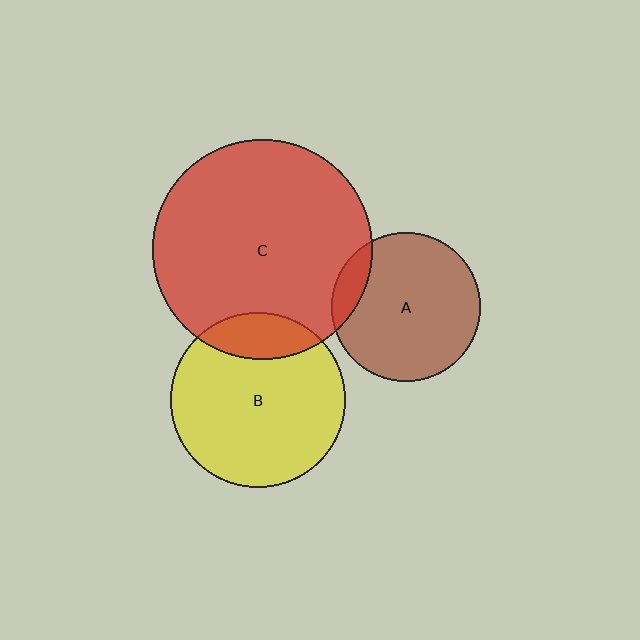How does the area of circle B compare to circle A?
Approximately 1.4 times.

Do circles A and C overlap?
Yes.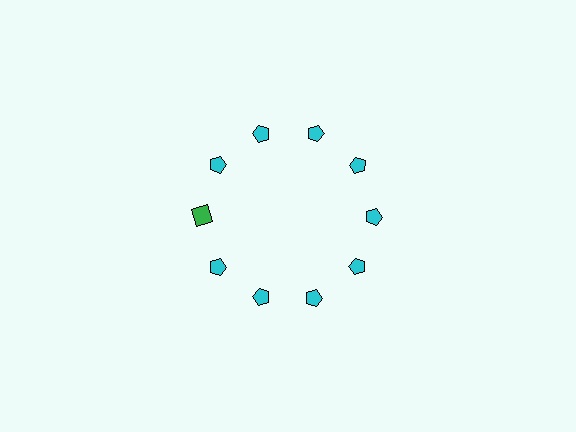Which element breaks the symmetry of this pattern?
The green square at roughly the 9 o'clock position breaks the symmetry. All other shapes are cyan pentagons.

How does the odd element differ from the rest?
It differs in both color (green instead of cyan) and shape (square instead of pentagon).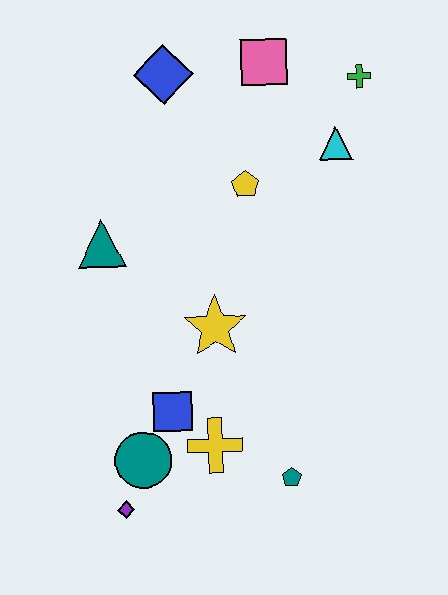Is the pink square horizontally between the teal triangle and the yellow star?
No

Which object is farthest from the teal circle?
The green cross is farthest from the teal circle.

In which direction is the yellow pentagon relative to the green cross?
The yellow pentagon is to the left of the green cross.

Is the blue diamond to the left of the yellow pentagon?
Yes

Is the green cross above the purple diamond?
Yes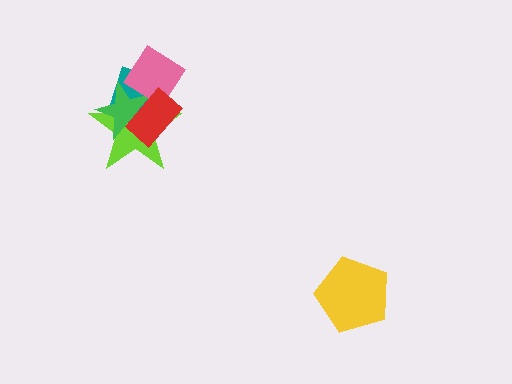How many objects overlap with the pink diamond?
4 objects overlap with the pink diamond.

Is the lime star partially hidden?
Yes, it is partially covered by another shape.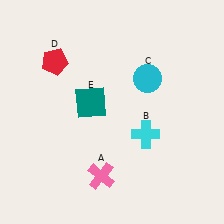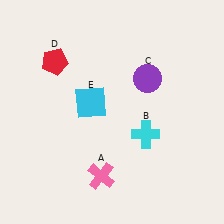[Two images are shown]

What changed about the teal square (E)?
In Image 1, E is teal. In Image 2, it changed to cyan.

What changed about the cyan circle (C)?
In Image 1, C is cyan. In Image 2, it changed to purple.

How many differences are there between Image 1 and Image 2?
There are 2 differences between the two images.